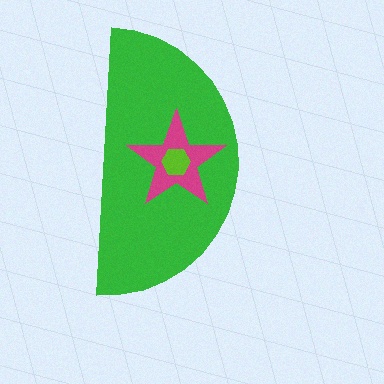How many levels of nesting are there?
3.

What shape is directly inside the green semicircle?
The magenta star.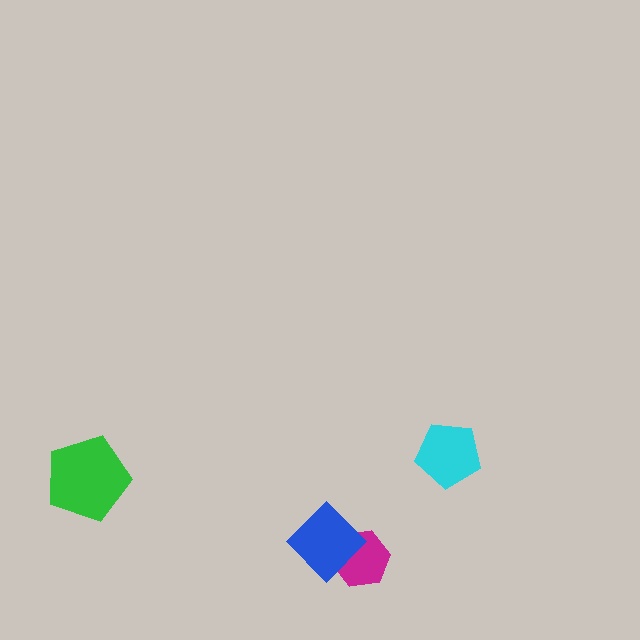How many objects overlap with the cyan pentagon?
0 objects overlap with the cyan pentagon.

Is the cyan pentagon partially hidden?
No, no other shape covers it.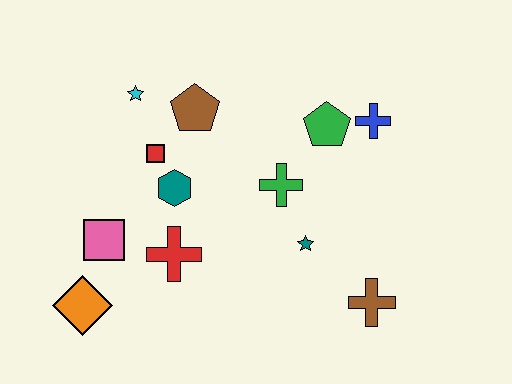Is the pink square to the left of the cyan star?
Yes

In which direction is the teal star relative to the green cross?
The teal star is below the green cross.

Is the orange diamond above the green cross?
No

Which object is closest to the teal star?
The green cross is closest to the teal star.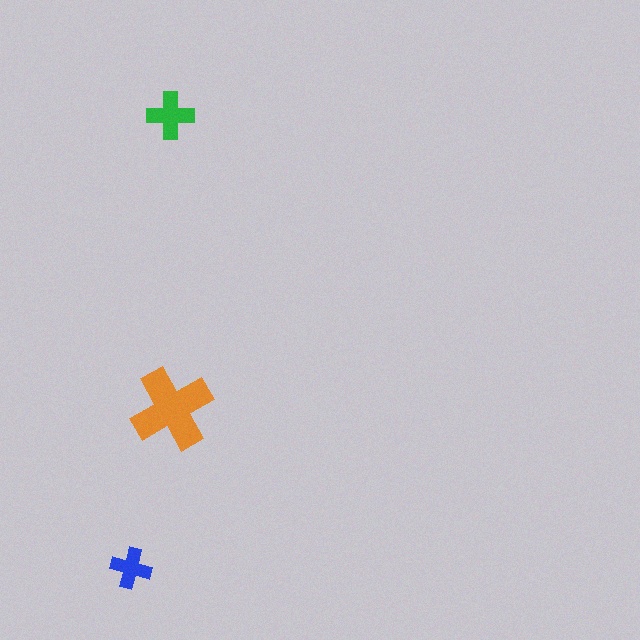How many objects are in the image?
There are 3 objects in the image.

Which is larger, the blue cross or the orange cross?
The orange one.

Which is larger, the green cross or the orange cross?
The orange one.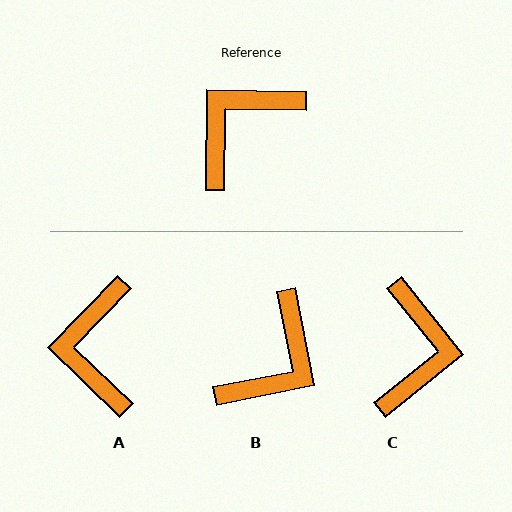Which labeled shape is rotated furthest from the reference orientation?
B, about 168 degrees away.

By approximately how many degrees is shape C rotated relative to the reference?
Approximately 141 degrees clockwise.